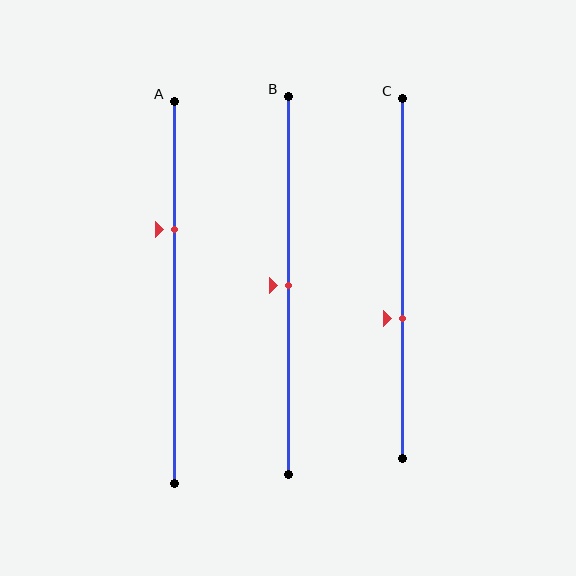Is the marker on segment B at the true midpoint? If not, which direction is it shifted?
Yes, the marker on segment B is at the true midpoint.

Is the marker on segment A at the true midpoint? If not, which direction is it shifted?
No, the marker on segment A is shifted upward by about 16% of the segment length.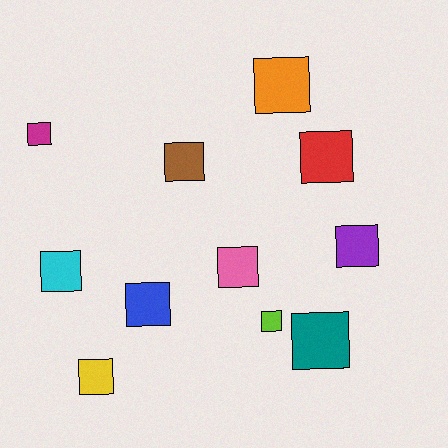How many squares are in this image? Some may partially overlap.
There are 11 squares.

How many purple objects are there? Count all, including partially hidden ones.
There is 1 purple object.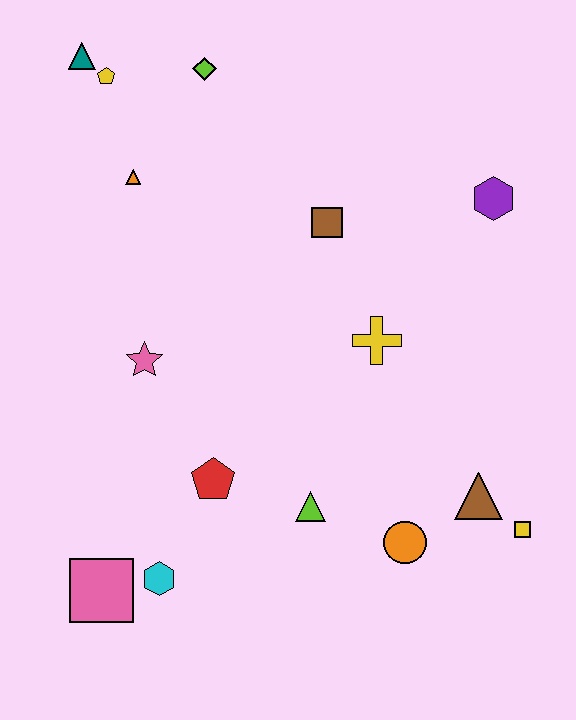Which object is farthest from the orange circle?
The teal triangle is farthest from the orange circle.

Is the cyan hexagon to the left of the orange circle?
Yes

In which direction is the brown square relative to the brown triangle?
The brown square is above the brown triangle.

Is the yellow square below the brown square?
Yes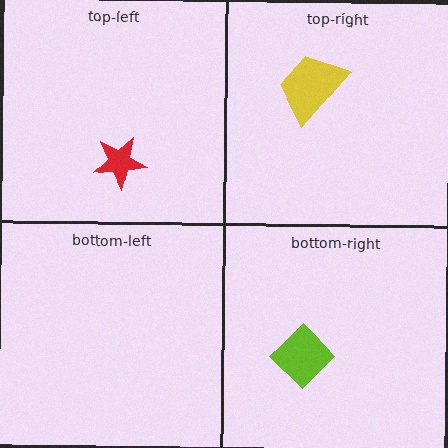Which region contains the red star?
The top-left region.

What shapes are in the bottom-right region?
The lime diamond.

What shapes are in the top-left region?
The red star.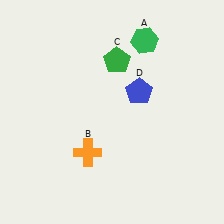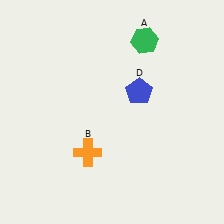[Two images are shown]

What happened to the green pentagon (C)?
The green pentagon (C) was removed in Image 2. It was in the top-right area of Image 1.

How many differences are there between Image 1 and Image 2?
There is 1 difference between the two images.